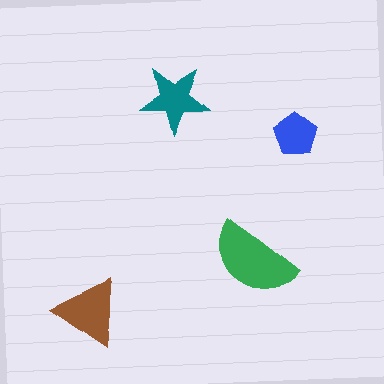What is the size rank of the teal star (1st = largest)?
3rd.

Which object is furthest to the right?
The blue pentagon is rightmost.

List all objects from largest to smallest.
The green semicircle, the brown triangle, the teal star, the blue pentagon.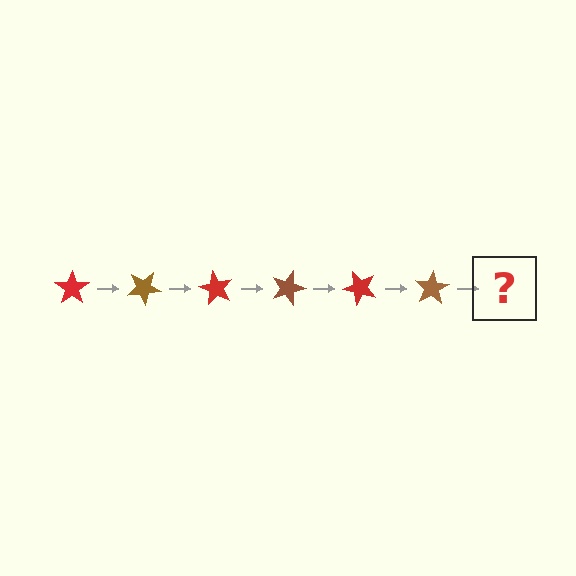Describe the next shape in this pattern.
It should be a red star, rotated 180 degrees from the start.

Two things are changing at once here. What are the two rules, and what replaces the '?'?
The two rules are that it rotates 30 degrees each step and the color cycles through red and brown. The '?' should be a red star, rotated 180 degrees from the start.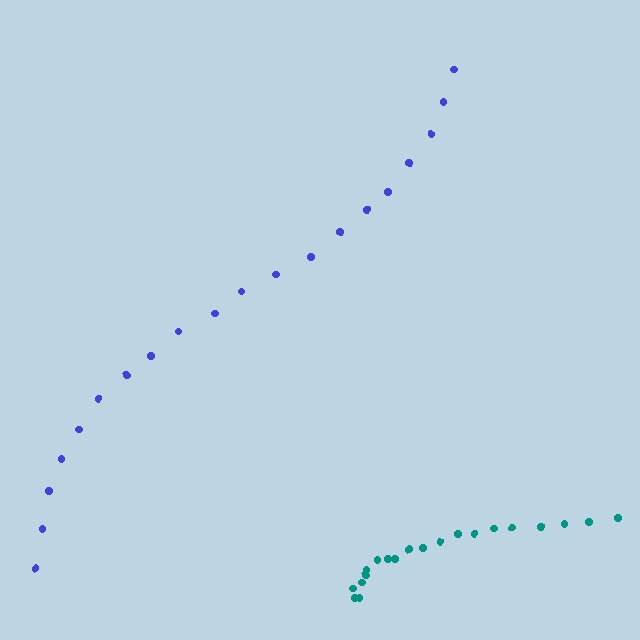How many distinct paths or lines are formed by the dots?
There are 2 distinct paths.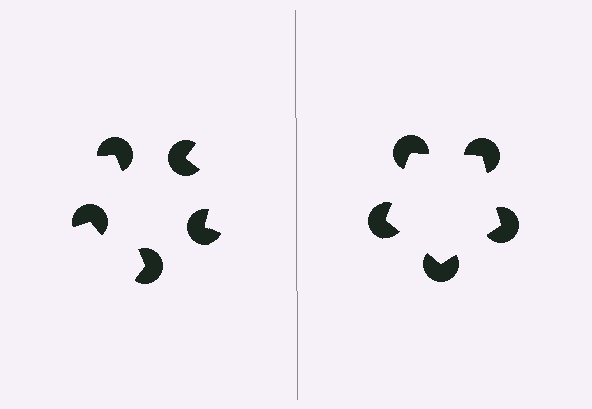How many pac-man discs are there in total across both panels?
10 — 5 on each side.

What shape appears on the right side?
An illusory pentagon.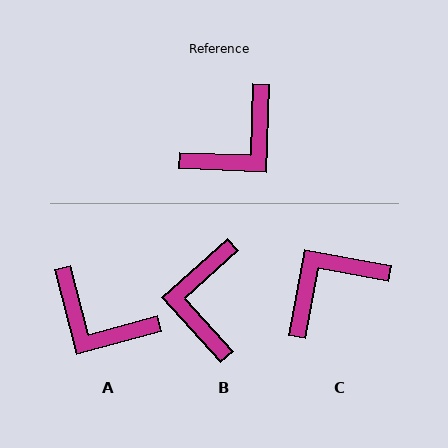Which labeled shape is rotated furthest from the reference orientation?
C, about 172 degrees away.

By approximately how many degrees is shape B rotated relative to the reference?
Approximately 136 degrees clockwise.